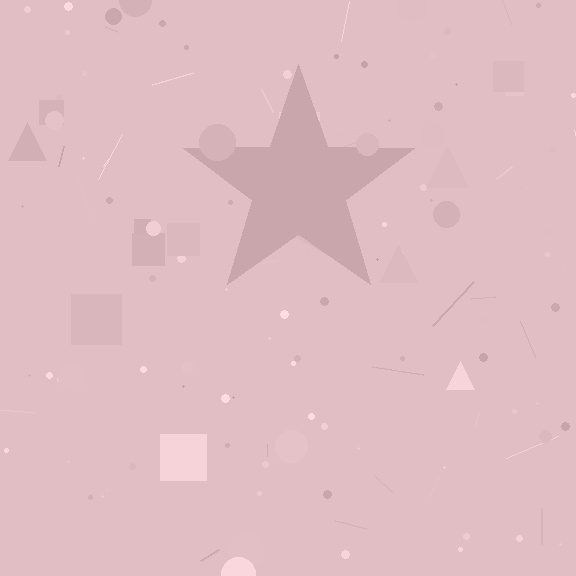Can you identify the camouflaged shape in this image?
The camouflaged shape is a star.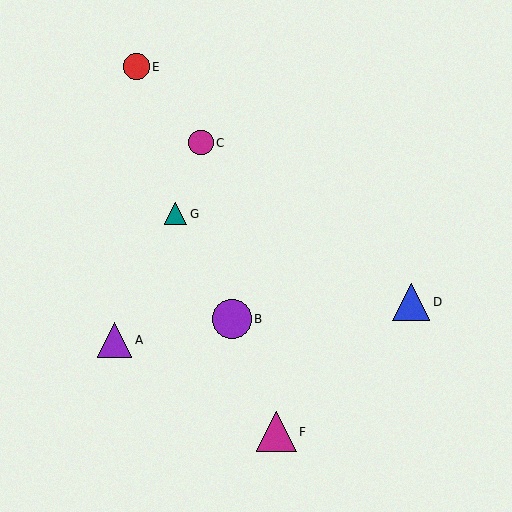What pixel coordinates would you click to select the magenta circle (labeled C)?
Click at (201, 143) to select the magenta circle C.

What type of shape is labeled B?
Shape B is a purple circle.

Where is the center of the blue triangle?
The center of the blue triangle is at (411, 302).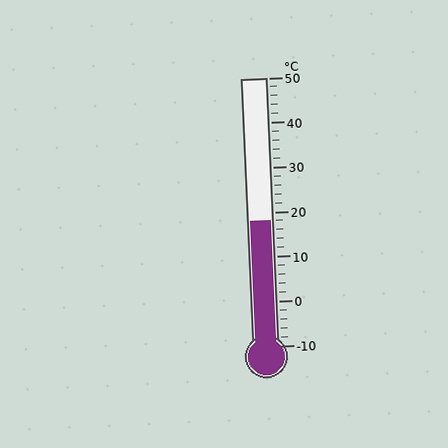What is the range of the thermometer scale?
The thermometer scale ranges from -10°C to 50°C.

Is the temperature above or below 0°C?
The temperature is above 0°C.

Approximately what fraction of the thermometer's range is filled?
The thermometer is filled to approximately 45% of its range.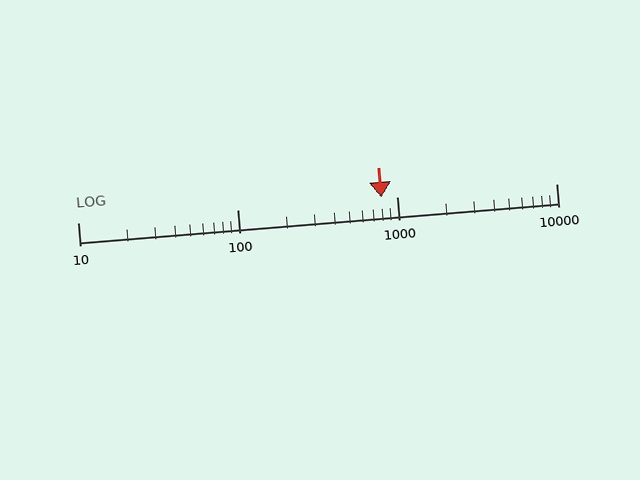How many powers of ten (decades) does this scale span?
The scale spans 3 decades, from 10 to 10000.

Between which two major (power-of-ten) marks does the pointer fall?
The pointer is between 100 and 1000.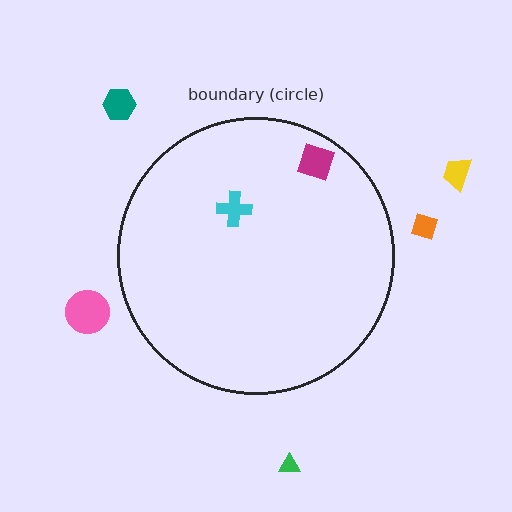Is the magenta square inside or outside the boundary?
Inside.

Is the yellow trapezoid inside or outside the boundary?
Outside.